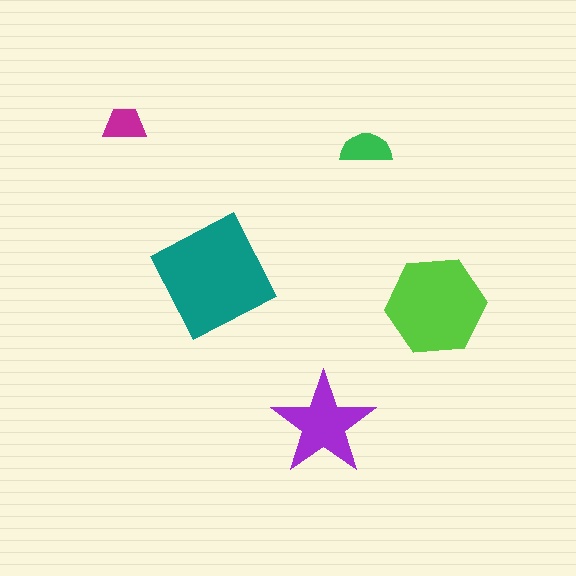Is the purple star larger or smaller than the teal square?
Smaller.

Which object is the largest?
The teal square.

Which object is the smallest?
The magenta trapezoid.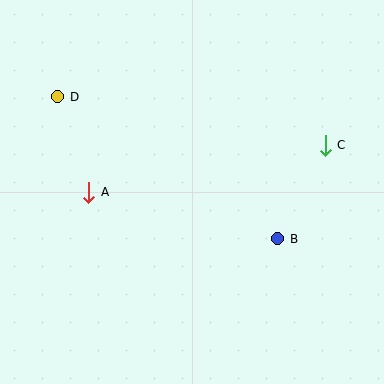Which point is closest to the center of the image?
Point B at (278, 239) is closest to the center.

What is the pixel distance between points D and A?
The distance between D and A is 100 pixels.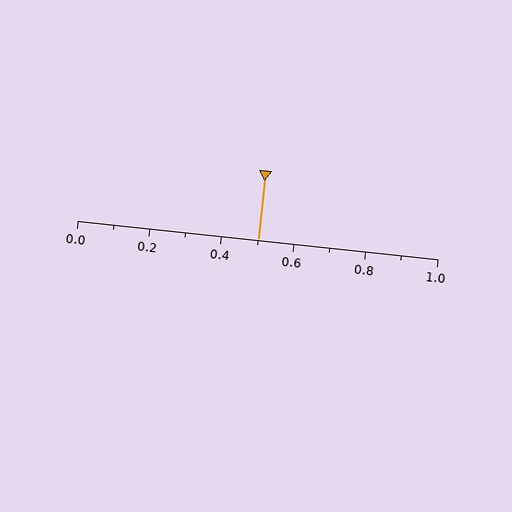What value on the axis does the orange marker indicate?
The marker indicates approximately 0.5.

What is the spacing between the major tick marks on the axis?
The major ticks are spaced 0.2 apart.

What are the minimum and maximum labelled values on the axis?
The axis runs from 0.0 to 1.0.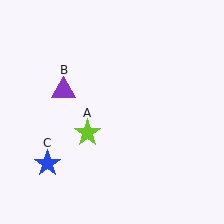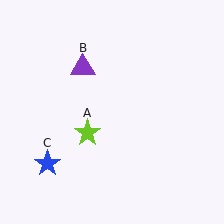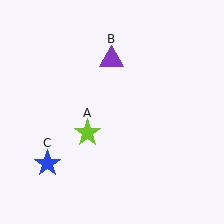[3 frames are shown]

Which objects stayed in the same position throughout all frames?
Lime star (object A) and blue star (object C) remained stationary.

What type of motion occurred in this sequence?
The purple triangle (object B) rotated clockwise around the center of the scene.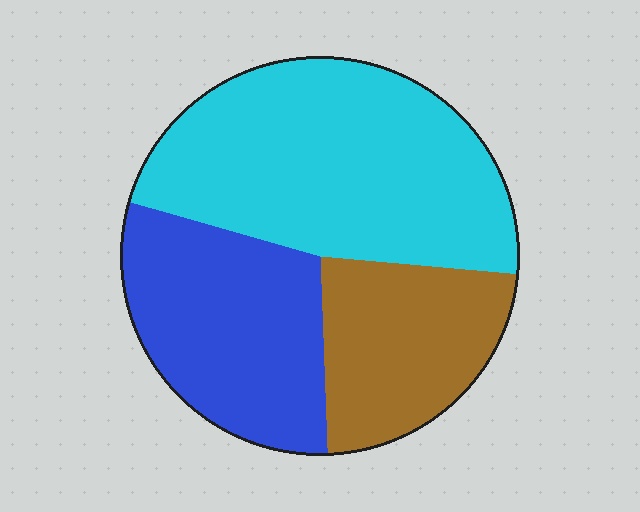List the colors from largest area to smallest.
From largest to smallest: cyan, blue, brown.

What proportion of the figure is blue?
Blue covers about 30% of the figure.